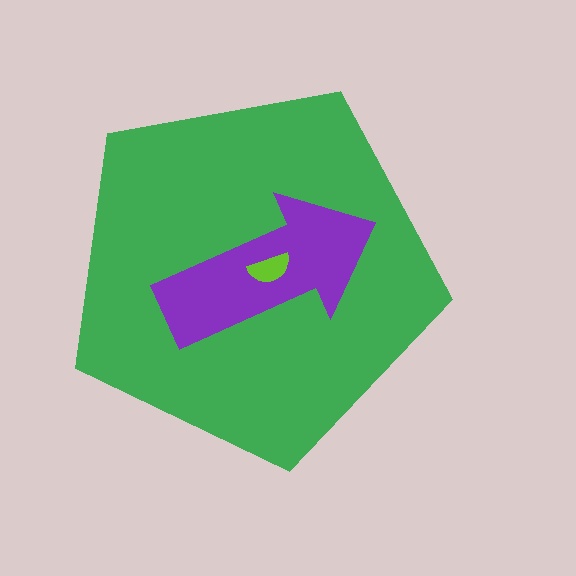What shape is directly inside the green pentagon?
The purple arrow.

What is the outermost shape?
The green pentagon.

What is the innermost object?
The lime semicircle.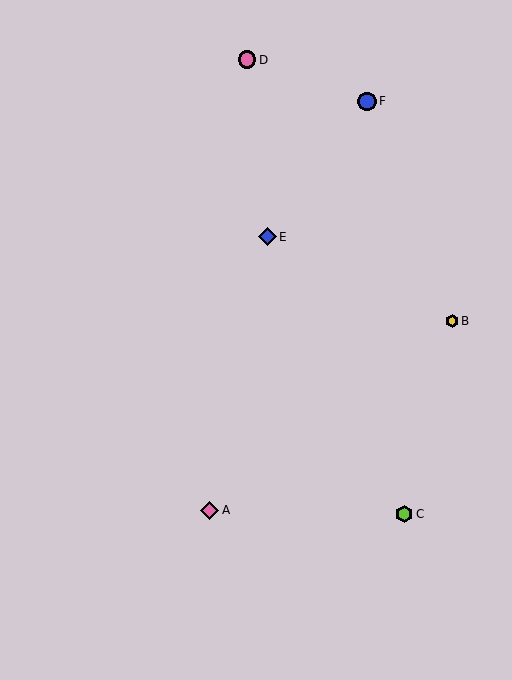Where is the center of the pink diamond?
The center of the pink diamond is at (210, 510).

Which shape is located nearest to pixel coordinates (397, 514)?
The lime hexagon (labeled C) at (404, 514) is nearest to that location.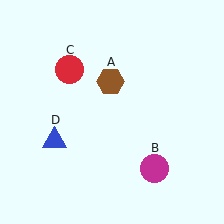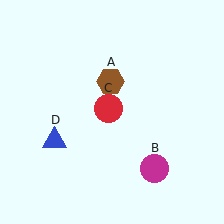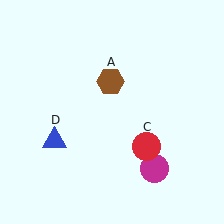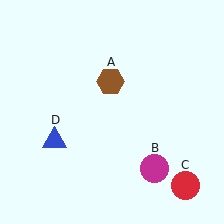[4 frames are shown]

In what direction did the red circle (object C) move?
The red circle (object C) moved down and to the right.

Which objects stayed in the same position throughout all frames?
Brown hexagon (object A) and magenta circle (object B) and blue triangle (object D) remained stationary.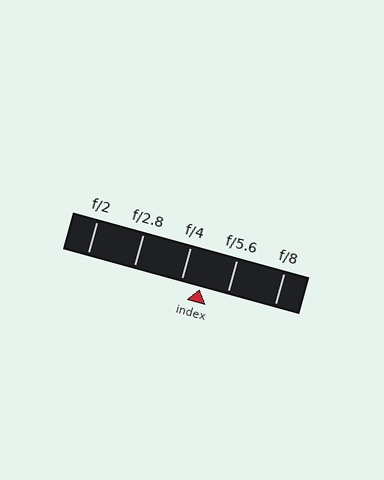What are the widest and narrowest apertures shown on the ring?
The widest aperture shown is f/2 and the narrowest is f/8.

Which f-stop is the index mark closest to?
The index mark is closest to f/4.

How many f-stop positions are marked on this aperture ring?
There are 5 f-stop positions marked.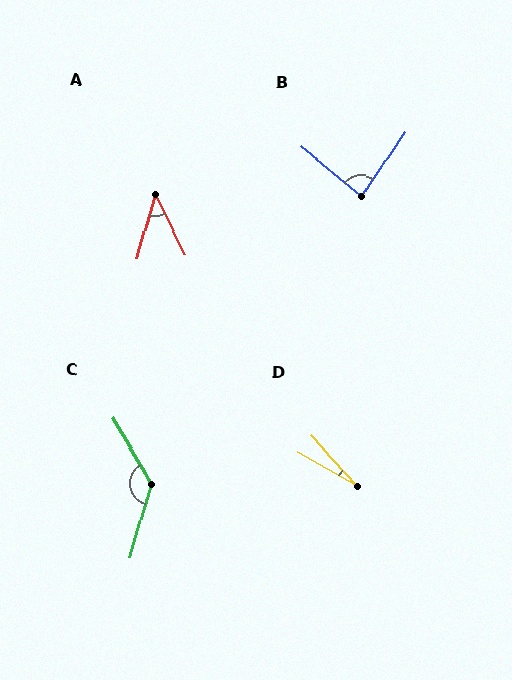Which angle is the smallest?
D, at approximately 18 degrees.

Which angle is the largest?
C, at approximately 133 degrees.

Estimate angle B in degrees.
Approximately 85 degrees.